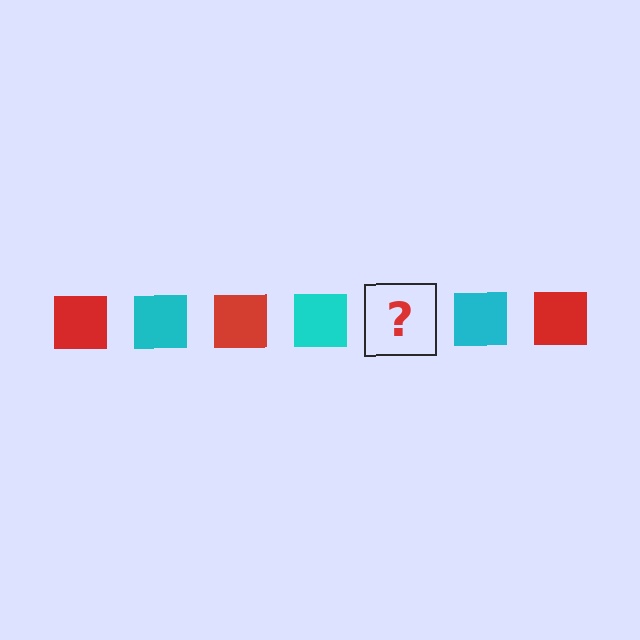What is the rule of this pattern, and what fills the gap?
The rule is that the pattern cycles through red, cyan squares. The gap should be filled with a red square.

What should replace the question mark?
The question mark should be replaced with a red square.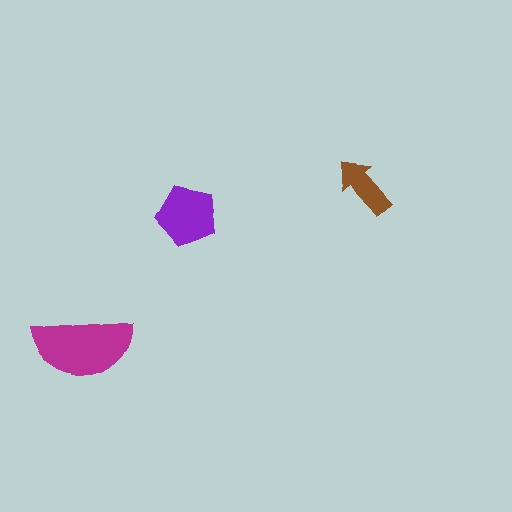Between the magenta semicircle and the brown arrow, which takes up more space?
The magenta semicircle.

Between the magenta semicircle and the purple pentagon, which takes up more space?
The magenta semicircle.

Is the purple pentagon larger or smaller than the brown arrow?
Larger.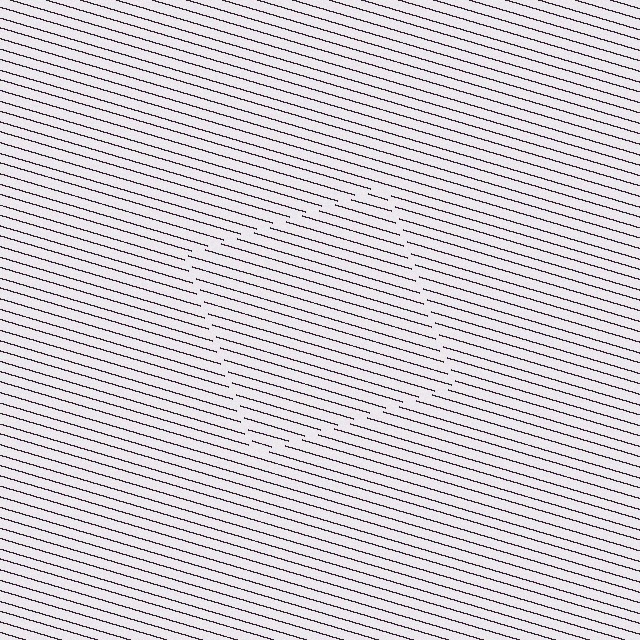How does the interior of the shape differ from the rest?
The interior of the shape contains the same grating, shifted by half a period — the contour is defined by the phase discontinuity where line-ends from the inner and outer gratings abut.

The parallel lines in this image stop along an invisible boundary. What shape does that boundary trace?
An illusory square. The interior of the shape contains the same grating, shifted by half a period — the contour is defined by the phase discontinuity where line-ends from the inner and outer gratings abut.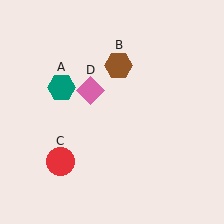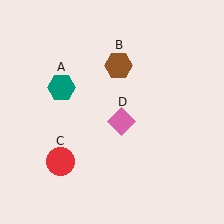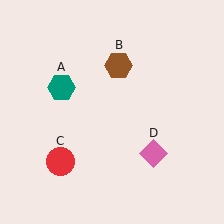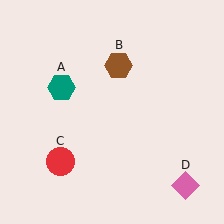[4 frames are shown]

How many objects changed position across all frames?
1 object changed position: pink diamond (object D).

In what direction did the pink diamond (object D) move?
The pink diamond (object D) moved down and to the right.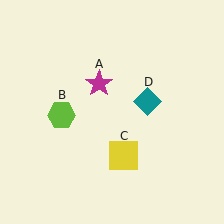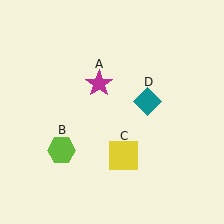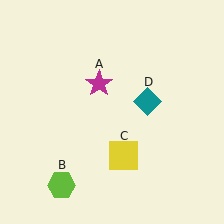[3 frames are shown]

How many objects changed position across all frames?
1 object changed position: lime hexagon (object B).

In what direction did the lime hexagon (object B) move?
The lime hexagon (object B) moved down.